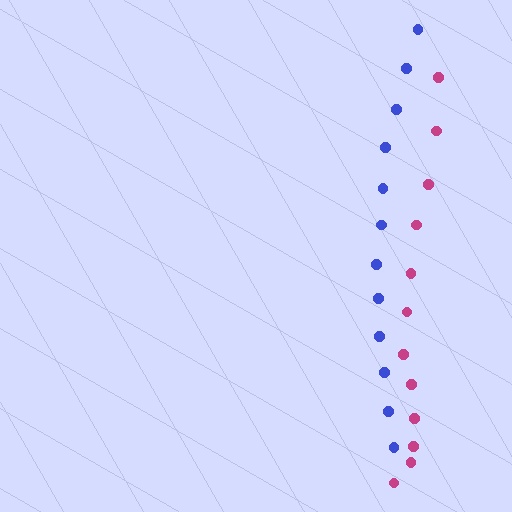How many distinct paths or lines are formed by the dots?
There are 2 distinct paths.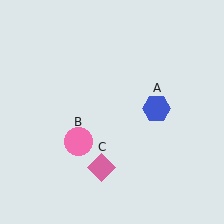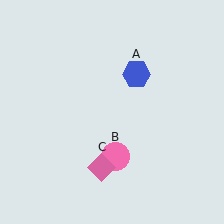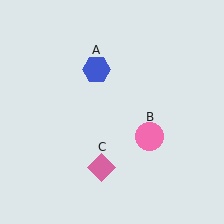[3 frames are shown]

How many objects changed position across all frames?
2 objects changed position: blue hexagon (object A), pink circle (object B).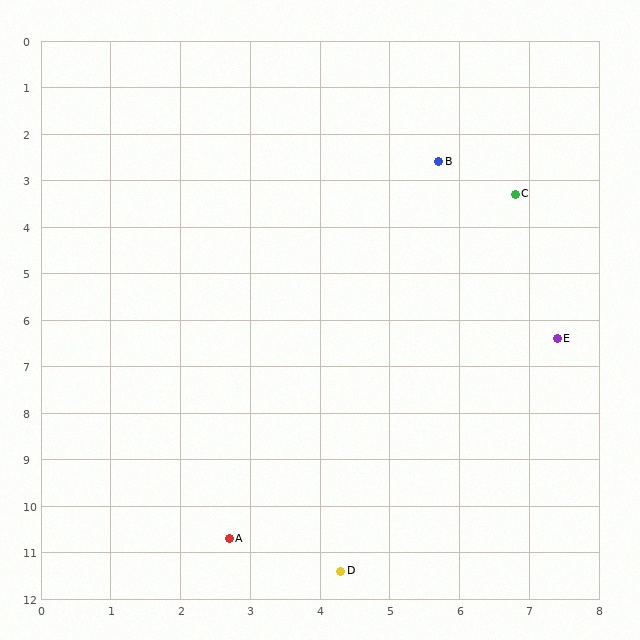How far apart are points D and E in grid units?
Points D and E are about 5.9 grid units apart.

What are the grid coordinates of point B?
Point B is at approximately (5.7, 2.6).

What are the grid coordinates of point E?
Point E is at approximately (7.4, 6.4).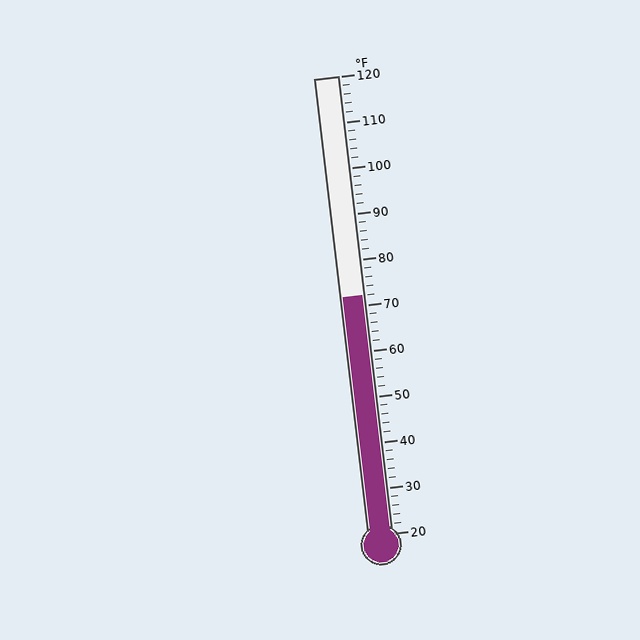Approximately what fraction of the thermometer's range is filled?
The thermometer is filled to approximately 50% of its range.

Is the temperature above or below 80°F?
The temperature is below 80°F.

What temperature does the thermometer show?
The thermometer shows approximately 72°F.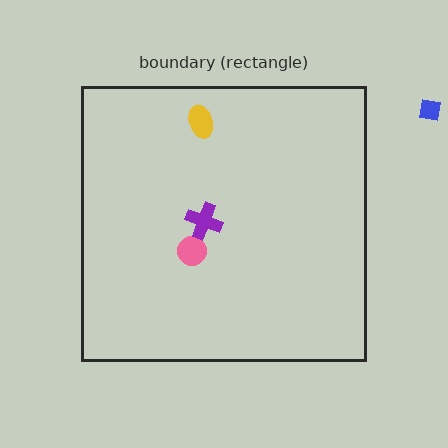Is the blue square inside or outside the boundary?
Outside.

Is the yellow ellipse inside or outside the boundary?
Inside.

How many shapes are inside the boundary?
3 inside, 1 outside.